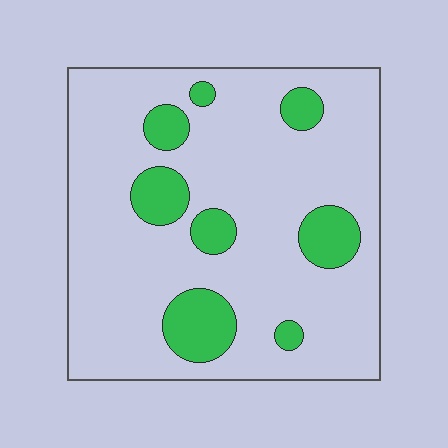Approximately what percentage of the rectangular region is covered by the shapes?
Approximately 15%.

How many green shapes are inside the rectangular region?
8.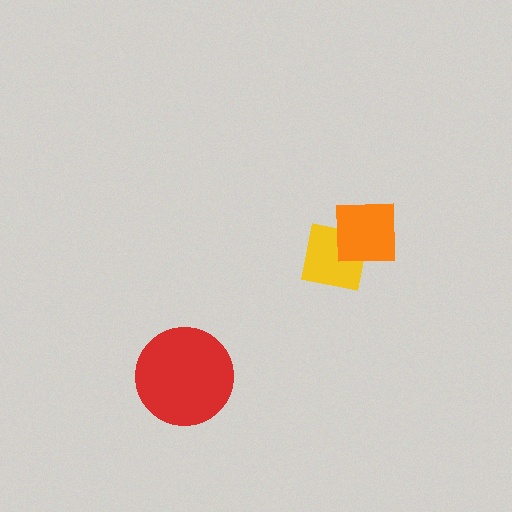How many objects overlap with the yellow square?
1 object overlaps with the yellow square.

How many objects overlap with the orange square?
1 object overlaps with the orange square.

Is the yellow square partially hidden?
Yes, it is partially covered by another shape.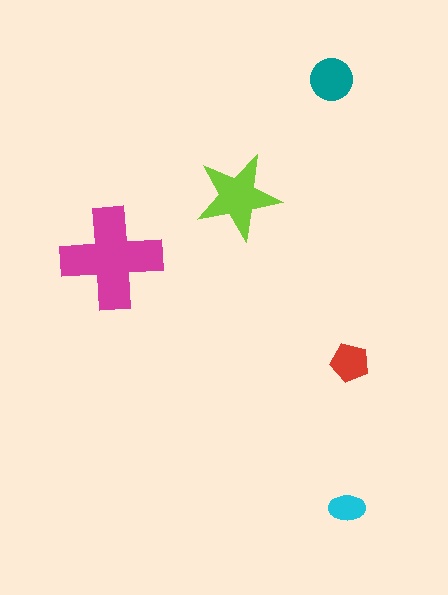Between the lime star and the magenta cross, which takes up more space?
The magenta cross.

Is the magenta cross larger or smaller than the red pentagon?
Larger.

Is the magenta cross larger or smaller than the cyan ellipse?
Larger.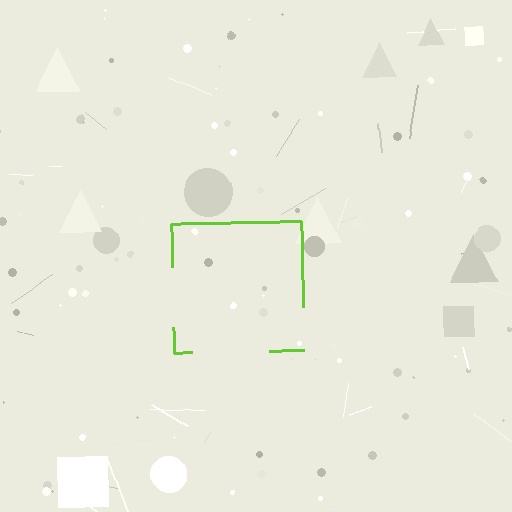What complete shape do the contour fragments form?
The contour fragments form a square.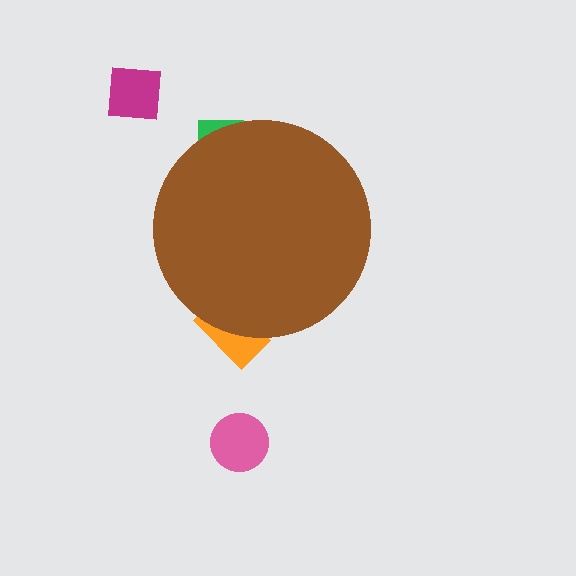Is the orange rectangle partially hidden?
Yes, the orange rectangle is partially hidden behind the brown circle.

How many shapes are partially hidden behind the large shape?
2 shapes are partially hidden.